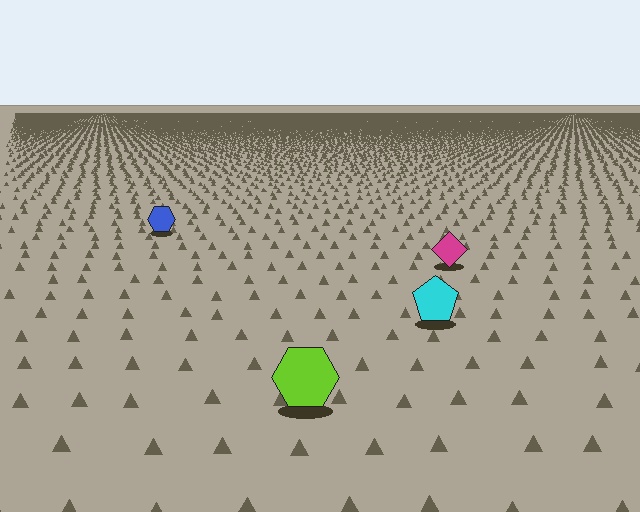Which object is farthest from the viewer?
The blue hexagon is farthest from the viewer. It appears smaller and the ground texture around it is denser.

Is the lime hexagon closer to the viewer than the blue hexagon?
Yes. The lime hexagon is closer — you can tell from the texture gradient: the ground texture is coarser near it.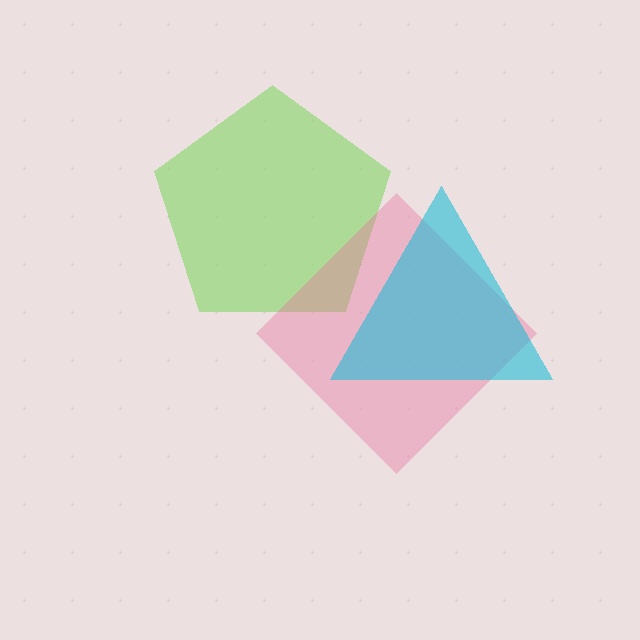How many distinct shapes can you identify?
There are 3 distinct shapes: a lime pentagon, a pink diamond, a cyan triangle.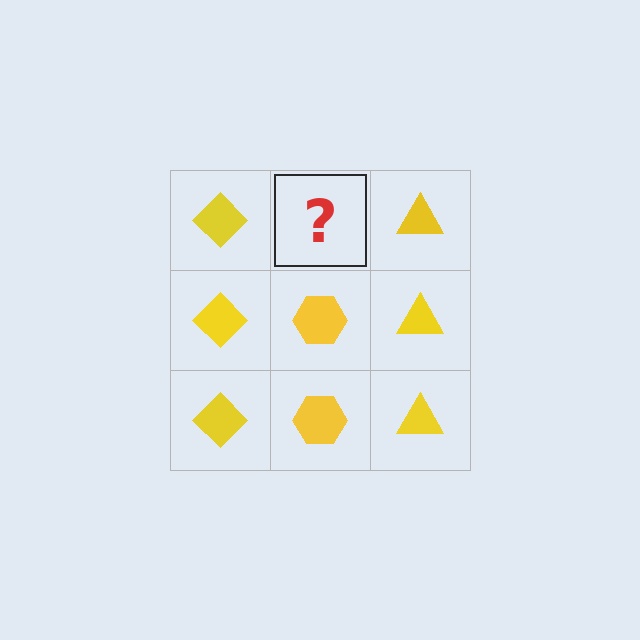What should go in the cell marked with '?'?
The missing cell should contain a yellow hexagon.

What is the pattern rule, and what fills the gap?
The rule is that each column has a consistent shape. The gap should be filled with a yellow hexagon.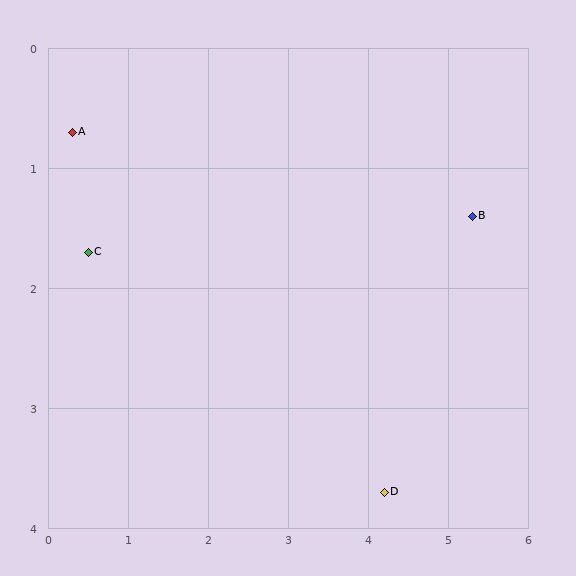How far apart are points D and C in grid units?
Points D and C are about 4.2 grid units apart.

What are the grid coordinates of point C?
Point C is at approximately (0.5, 1.7).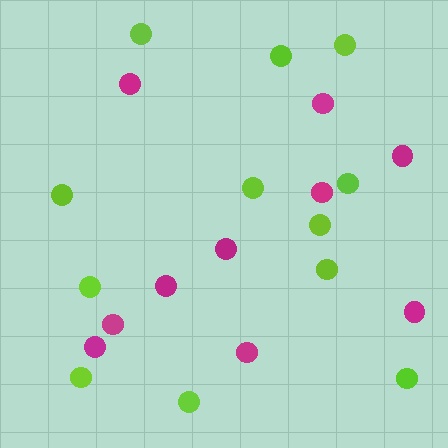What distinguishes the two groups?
There are 2 groups: one group of magenta circles (10) and one group of lime circles (12).